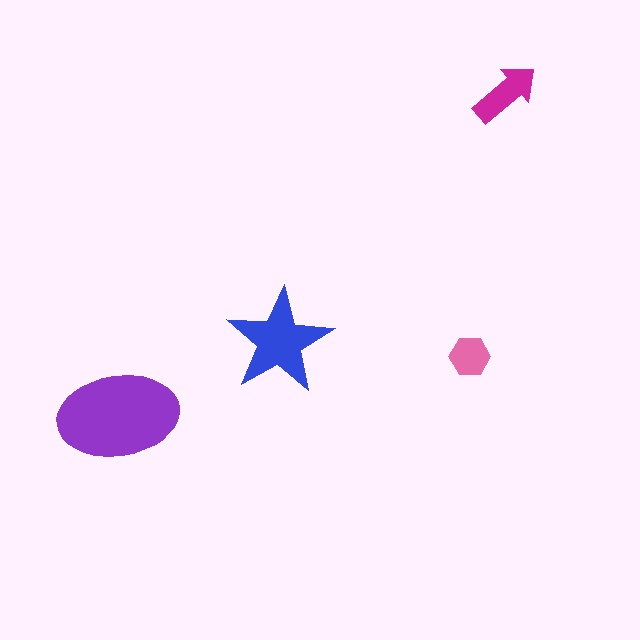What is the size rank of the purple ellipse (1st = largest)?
1st.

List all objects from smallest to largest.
The pink hexagon, the magenta arrow, the blue star, the purple ellipse.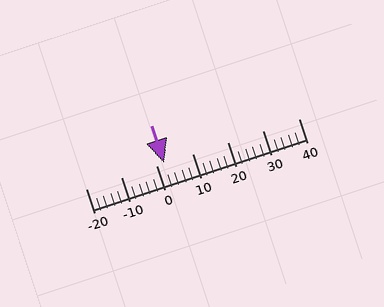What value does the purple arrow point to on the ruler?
The purple arrow points to approximately 2.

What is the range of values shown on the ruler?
The ruler shows values from -20 to 40.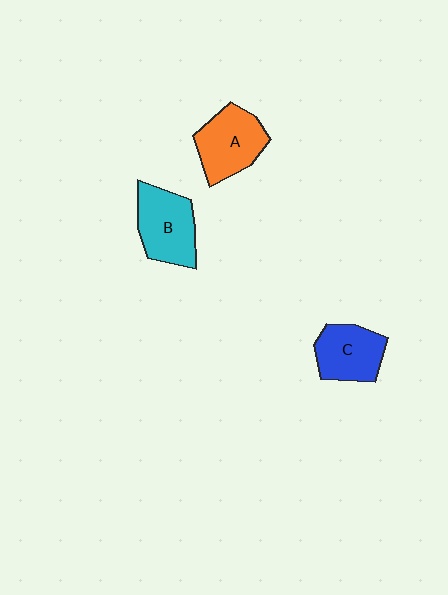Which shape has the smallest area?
Shape C (blue).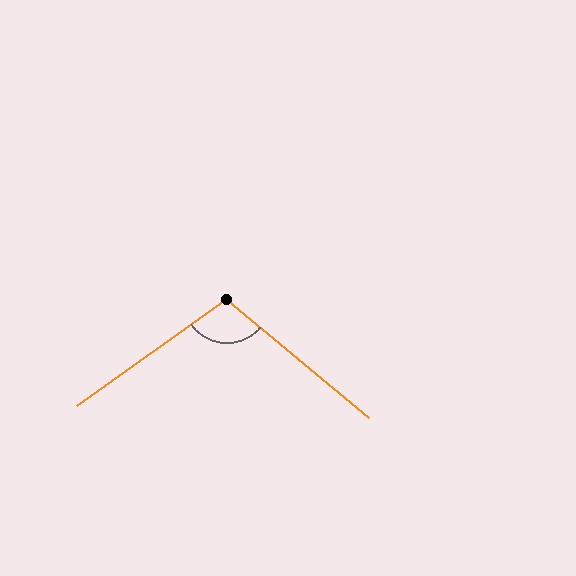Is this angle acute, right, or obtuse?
It is obtuse.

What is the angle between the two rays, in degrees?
Approximately 105 degrees.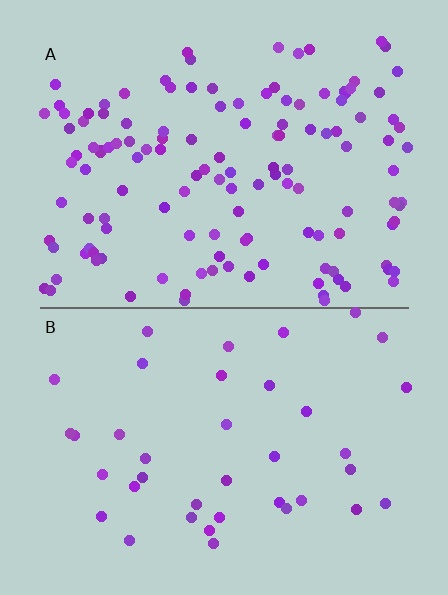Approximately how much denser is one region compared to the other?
Approximately 3.4× — region A over region B.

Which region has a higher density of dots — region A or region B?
A (the top).